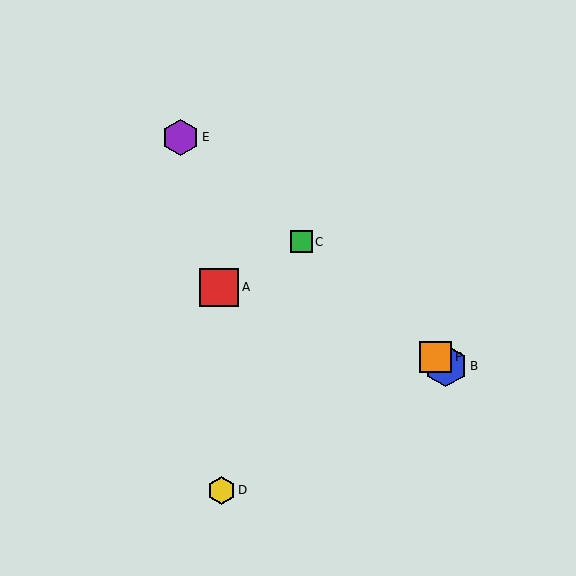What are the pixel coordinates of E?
Object E is at (181, 137).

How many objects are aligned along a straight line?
4 objects (B, C, E, F) are aligned along a straight line.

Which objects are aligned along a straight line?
Objects B, C, E, F are aligned along a straight line.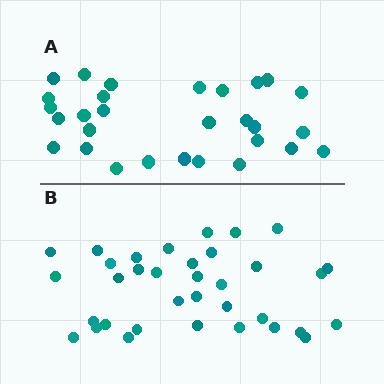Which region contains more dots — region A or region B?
Region B (the bottom region) has more dots.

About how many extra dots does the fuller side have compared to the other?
Region B has about 6 more dots than region A.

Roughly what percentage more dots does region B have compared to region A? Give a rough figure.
About 20% more.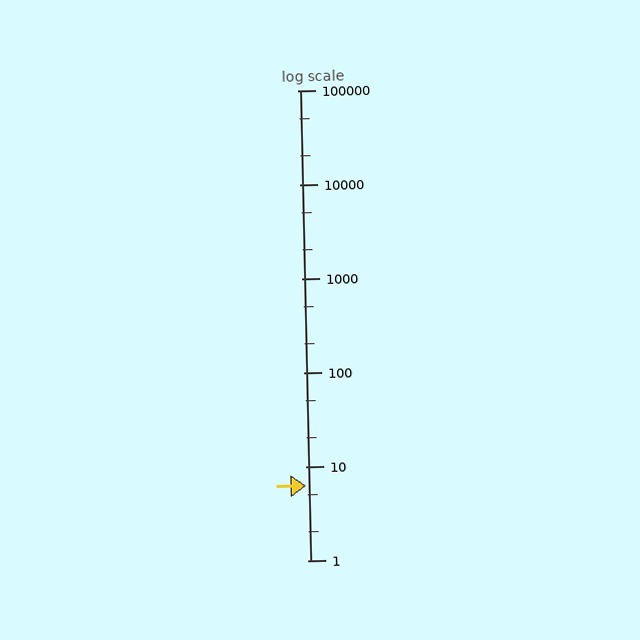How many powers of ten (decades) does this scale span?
The scale spans 5 decades, from 1 to 100000.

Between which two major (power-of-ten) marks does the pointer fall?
The pointer is between 1 and 10.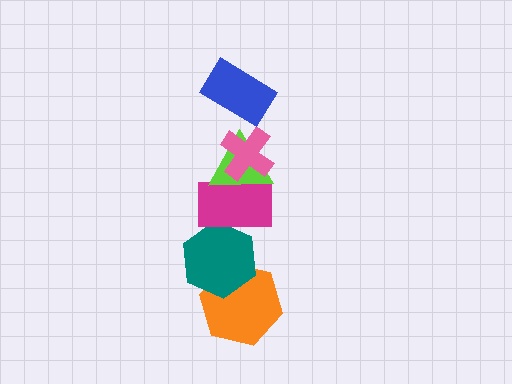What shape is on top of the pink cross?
The blue rectangle is on top of the pink cross.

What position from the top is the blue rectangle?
The blue rectangle is 1st from the top.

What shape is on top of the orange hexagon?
The teal hexagon is on top of the orange hexagon.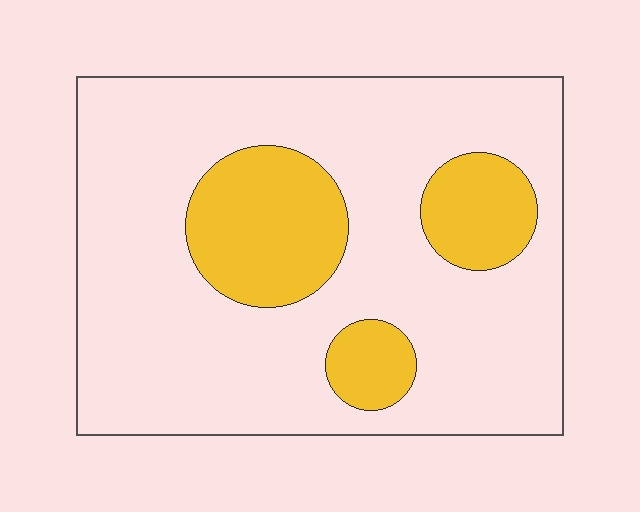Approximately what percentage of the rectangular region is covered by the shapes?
Approximately 20%.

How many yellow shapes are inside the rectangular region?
3.